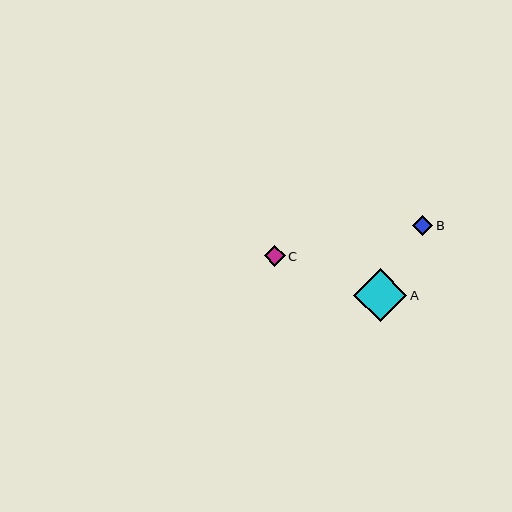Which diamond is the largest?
Diamond A is the largest with a size of approximately 53 pixels.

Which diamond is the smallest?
Diamond B is the smallest with a size of approximately 20 pixels.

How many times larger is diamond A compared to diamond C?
Diamond A is approximately 2.5 times the size of diamond C.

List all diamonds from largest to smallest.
From largest to smallest: A, C, B.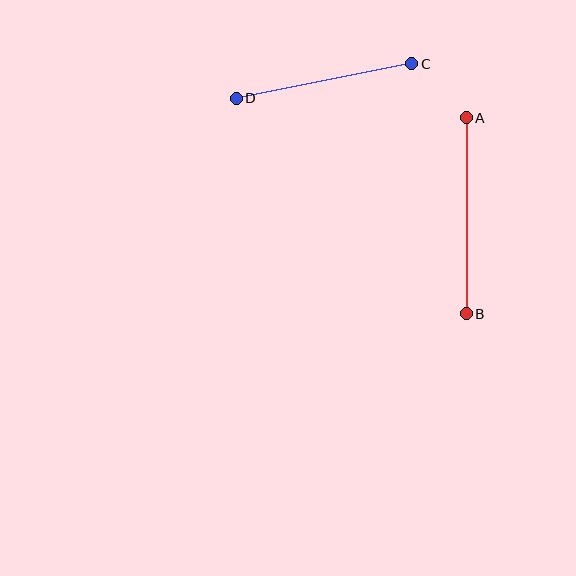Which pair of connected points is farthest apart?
Points A and B are farthest apart.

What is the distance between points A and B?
The distance is approximately 196 pixels.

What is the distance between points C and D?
The distance is approximately 179 pixels.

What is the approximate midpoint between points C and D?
The midpoint is at approximately (324, 81) pixels.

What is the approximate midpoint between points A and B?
The midpoint is at approximately (466, 216) pixels.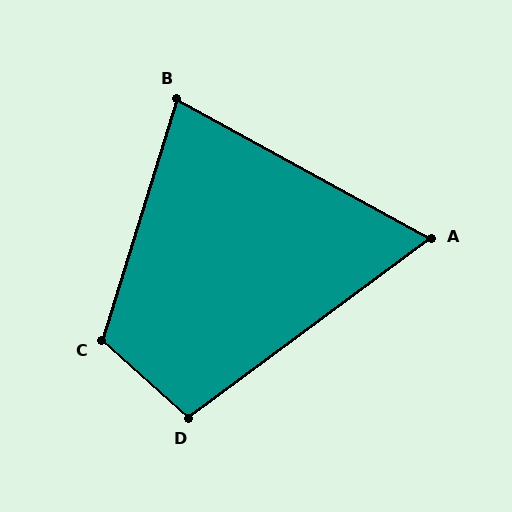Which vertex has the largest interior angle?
C, at approximately 115 degrees.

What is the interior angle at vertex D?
Approximately 102 degrees (obtuse).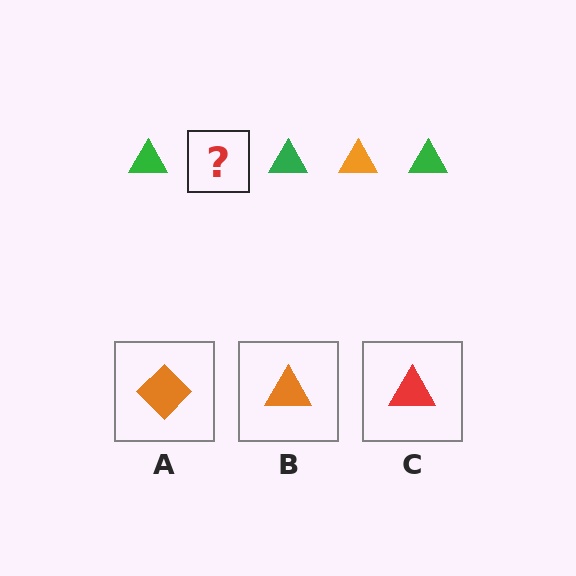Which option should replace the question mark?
Option B.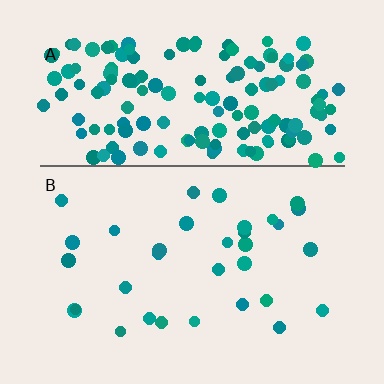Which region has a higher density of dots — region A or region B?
A (the top).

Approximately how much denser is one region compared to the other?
Approximately 5.0× — region A over region B.